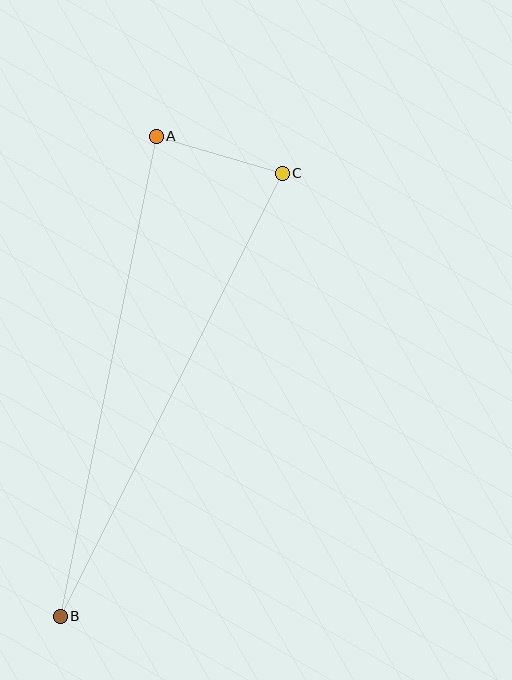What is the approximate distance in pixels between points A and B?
The distance between A and B is approximately 490 pixels.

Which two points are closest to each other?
Points A and C are closest to each other.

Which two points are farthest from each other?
Points B and C are farthest from each other.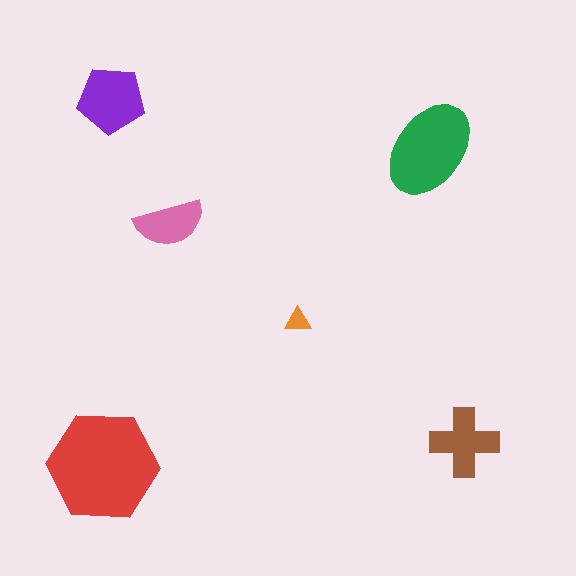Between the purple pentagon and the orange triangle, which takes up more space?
The purple pentagon.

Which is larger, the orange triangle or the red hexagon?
The red hexagon.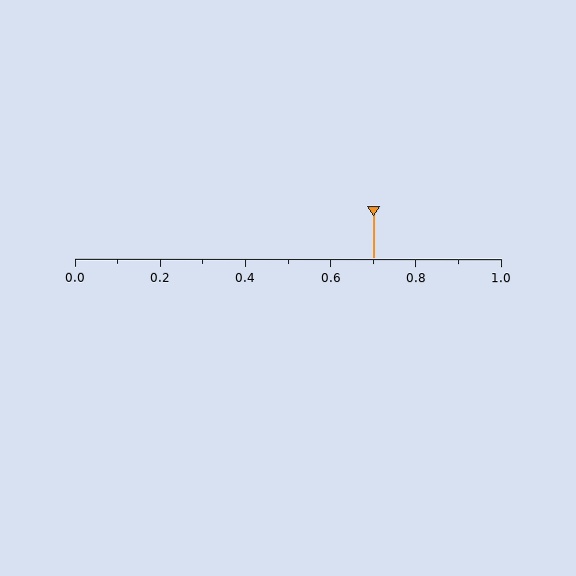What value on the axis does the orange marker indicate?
The marker indicates approximately 0.7.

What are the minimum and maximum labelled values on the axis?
The axis runs from 0.0 to 1.0.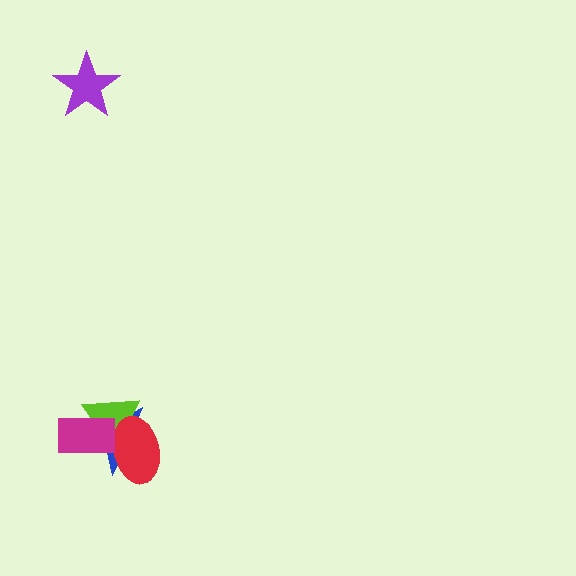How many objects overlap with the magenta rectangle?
3 objects overlap with the magenta rectangle.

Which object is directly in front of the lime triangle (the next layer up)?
The red ellipse is directly in front of the lime triangle.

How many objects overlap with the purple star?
0 objects overlap with the purple star.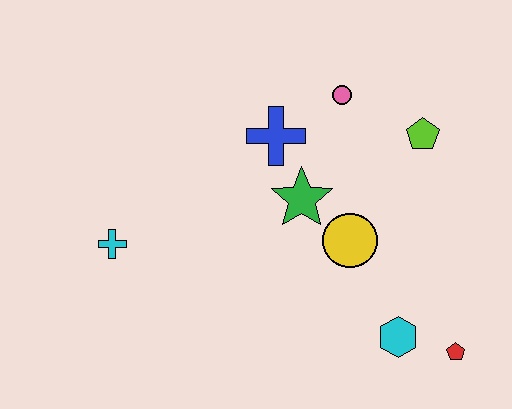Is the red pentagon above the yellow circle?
No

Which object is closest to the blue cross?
The green star is closest to the blue cross.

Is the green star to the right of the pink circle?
No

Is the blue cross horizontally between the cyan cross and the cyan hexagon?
Yes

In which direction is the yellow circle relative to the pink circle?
The yellow circle is below the pink circle.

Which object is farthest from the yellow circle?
The cyan cross is farthest from the yellow circle.